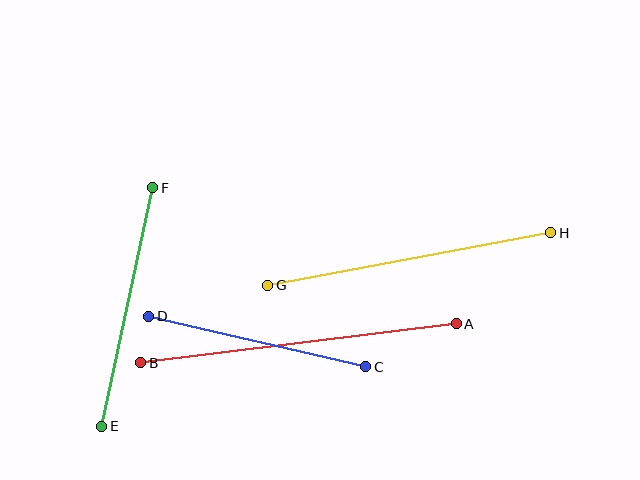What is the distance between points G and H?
The distance is approximately 288 pixels.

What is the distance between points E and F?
The distance is approximately 244 pixels.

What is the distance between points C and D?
The distance is approximately 222 pixels.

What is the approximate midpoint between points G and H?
The midpoint is at approximately (409, 259) pixels.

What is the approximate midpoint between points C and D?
The midpoint is at approximately (257, 341) pixels.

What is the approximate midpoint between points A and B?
The midpoint is at approximately (298, 343) pixels.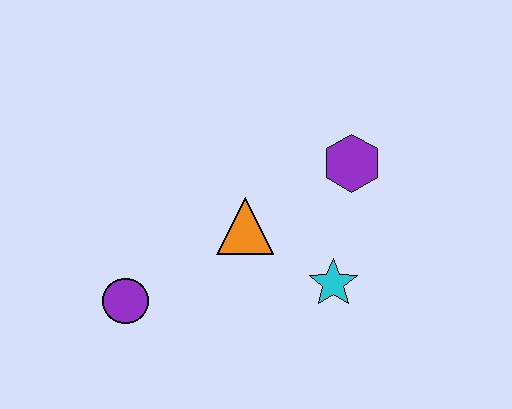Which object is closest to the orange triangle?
The cyan star is closest to the orange triangle.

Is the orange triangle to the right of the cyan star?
No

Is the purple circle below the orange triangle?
Yes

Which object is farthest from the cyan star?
The purple circle is farthest from the cyan star.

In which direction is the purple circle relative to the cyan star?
The purple circle is to the left of the cyan star.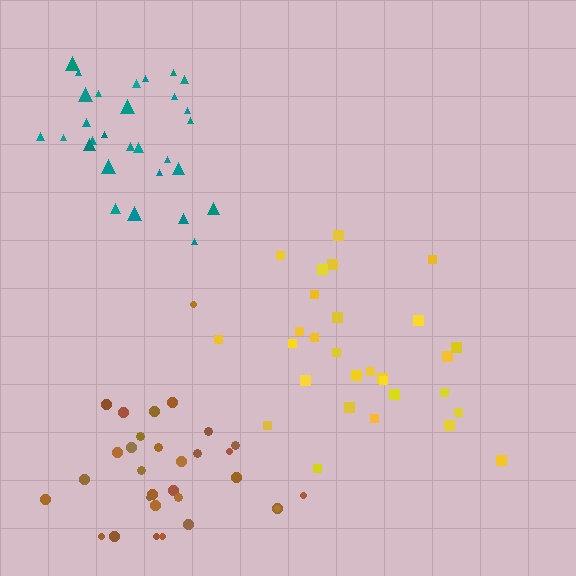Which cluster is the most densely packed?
Teal.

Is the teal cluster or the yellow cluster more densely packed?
Teal.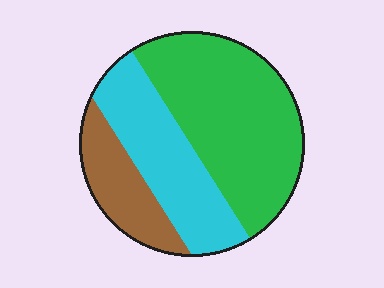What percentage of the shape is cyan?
Cyan covers about 30% of the shape.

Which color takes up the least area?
Brown, at roughly 20%.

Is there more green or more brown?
Green.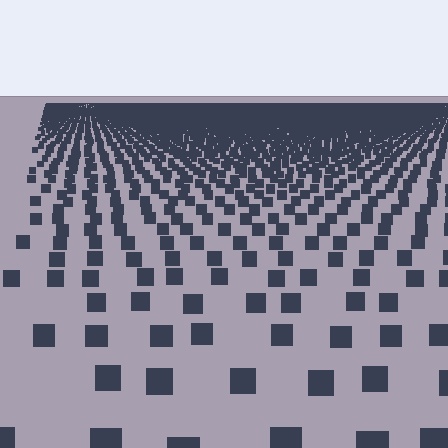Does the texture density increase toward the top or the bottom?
Density increases toward the top.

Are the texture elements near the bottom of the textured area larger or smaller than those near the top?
Larger. Near the bottom, elements are closer to the viewer and appear at a bigger on-screen size.